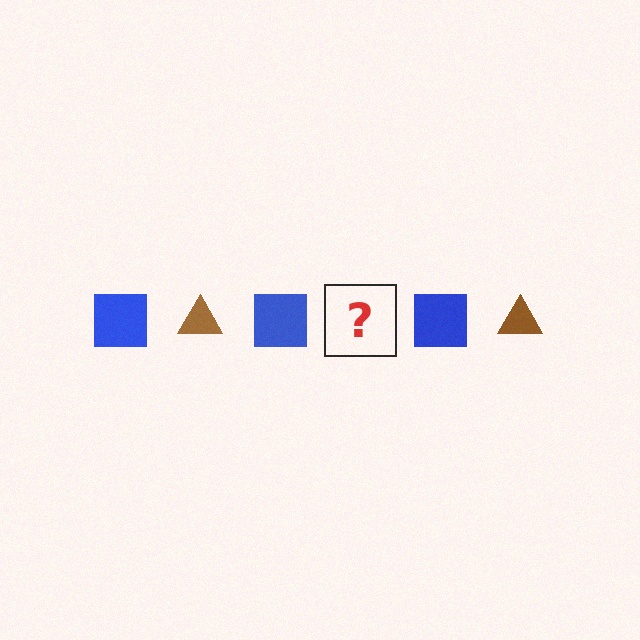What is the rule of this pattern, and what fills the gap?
The rule is that the pattern alternates between blue square and brown triangle. The gap should be filled with a brown triangle.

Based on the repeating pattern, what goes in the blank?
The blank should be a brown triangle.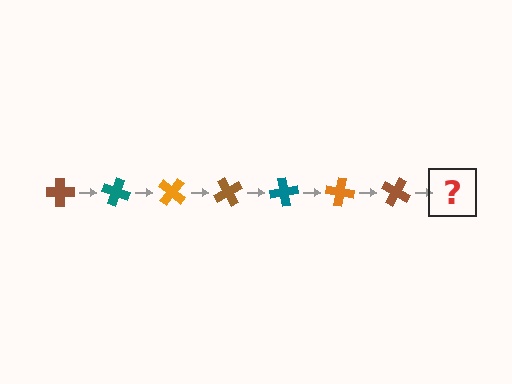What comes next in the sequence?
The next element should be a teal cross, rotated 140 degrees from the start.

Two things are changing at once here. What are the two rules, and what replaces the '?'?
The two rules are that it rotates 20 degrees each step and the color cycles through brown, teal, and orange. The '?' should be a teal cross, rotated 140 degrees from the start.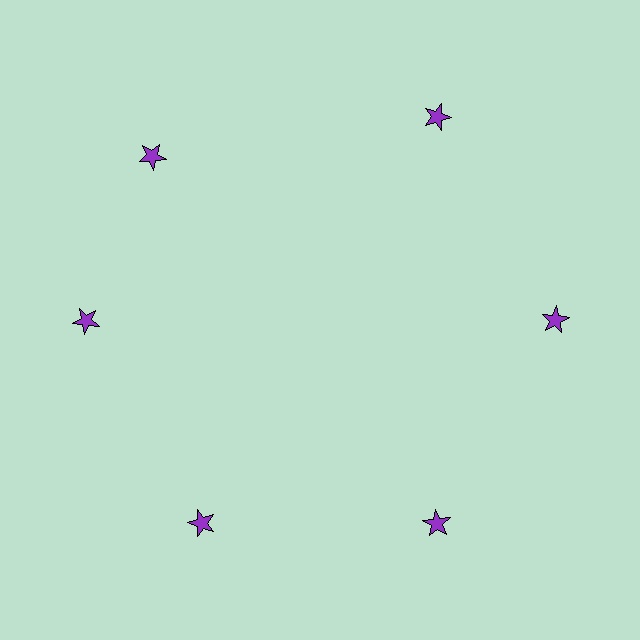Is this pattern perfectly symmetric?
No. The 6 purple stars are arranged in a ring, but one element near the 11 o'clock position is rotated out of alignment along the ring, breaking the 6-fold rotational symmetry.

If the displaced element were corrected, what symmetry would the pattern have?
It would have 6-fold rotational symmetry — the pattern would map onto itself every 60 degrees.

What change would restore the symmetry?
The symmetry would be restored by rotating it back into even spacing with its neighbors so that all 6 stars sit at equal angles and equal distance from the center.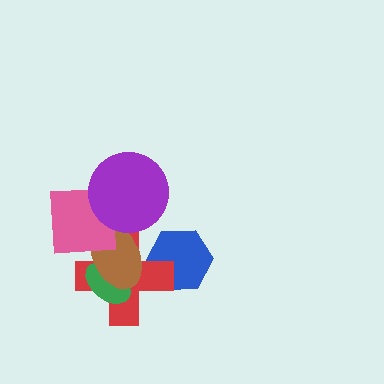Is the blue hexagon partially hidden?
Yes, it is partially covered by another shape.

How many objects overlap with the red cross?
4 objects overlap with the red cross.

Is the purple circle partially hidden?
No, no other shape covers it.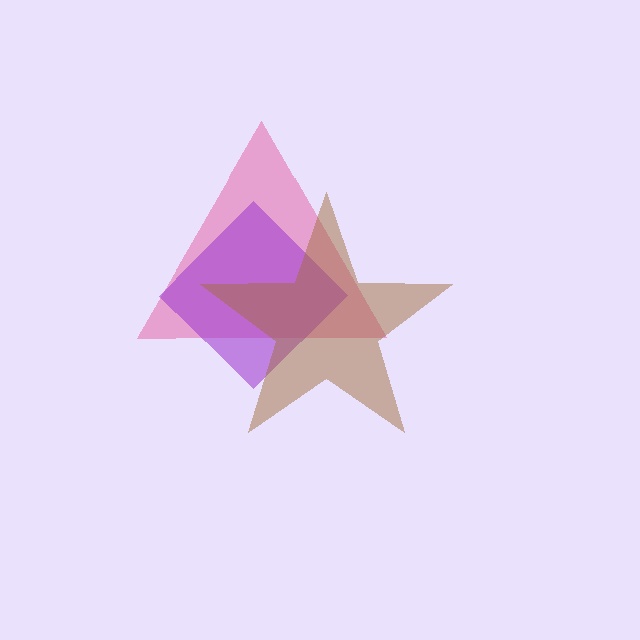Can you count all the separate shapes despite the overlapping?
Yes, there are 3 separate shapes.